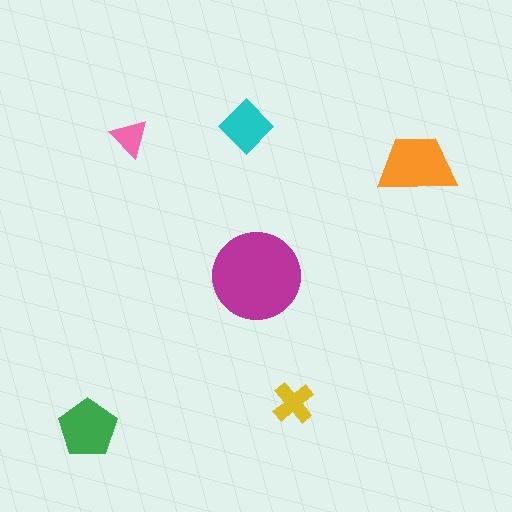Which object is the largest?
The magenta circle.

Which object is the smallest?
The pink triangle.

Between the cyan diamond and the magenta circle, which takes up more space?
The magenta circle.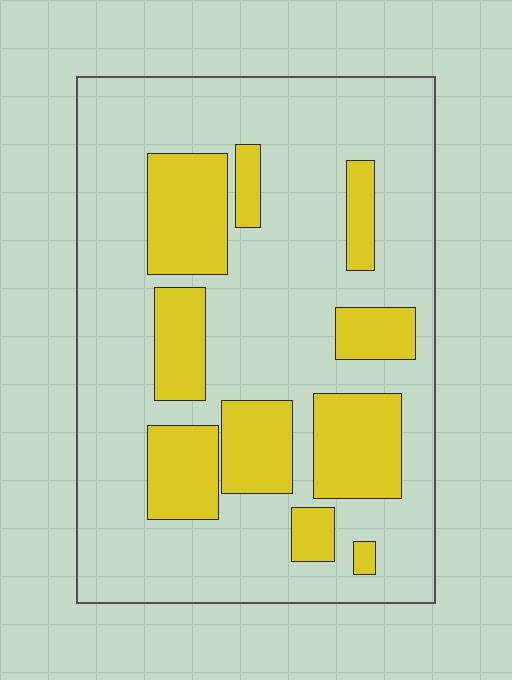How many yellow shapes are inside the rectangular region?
10.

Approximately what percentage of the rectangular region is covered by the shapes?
Approximately 25%.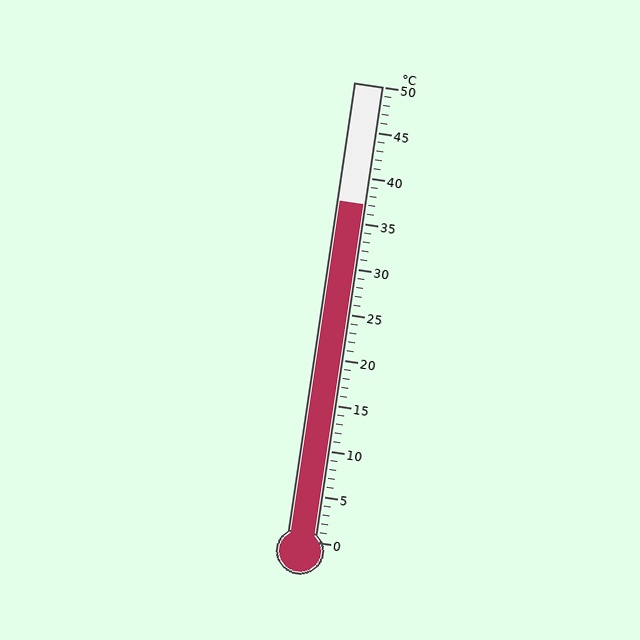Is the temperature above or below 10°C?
The temperature is above 10°C.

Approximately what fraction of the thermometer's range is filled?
The thermometer is filled to approximately 75% of its range.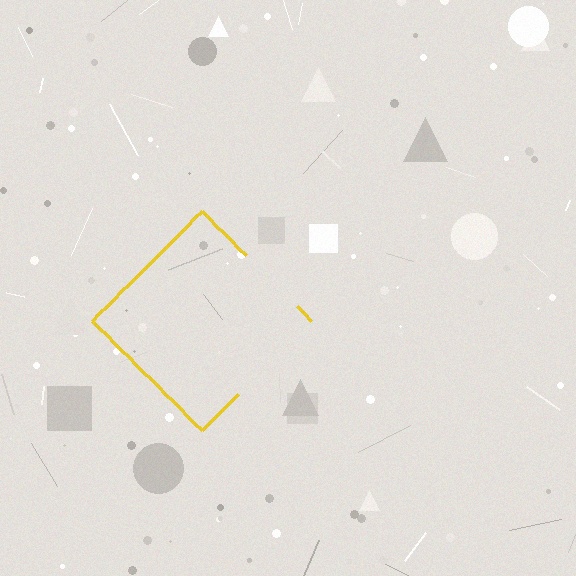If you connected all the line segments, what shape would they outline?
They would outline a diamond.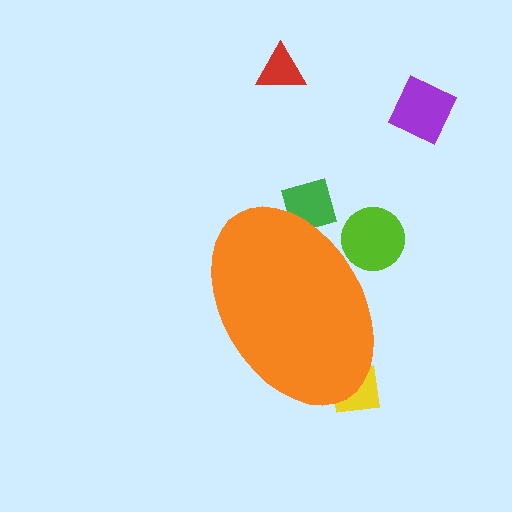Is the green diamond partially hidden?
Yes, the green diamond is partially hidden behind the orange ellipse.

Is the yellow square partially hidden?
Yes, the yellow square is partially hidden behind the orange ellipse.